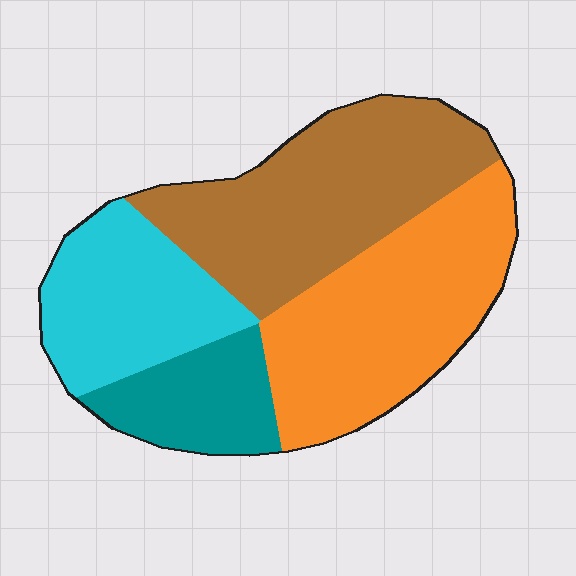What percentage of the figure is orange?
Orange covers 32% of the figure.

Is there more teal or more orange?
Orange.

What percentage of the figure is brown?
Brown covers 33% of the figure.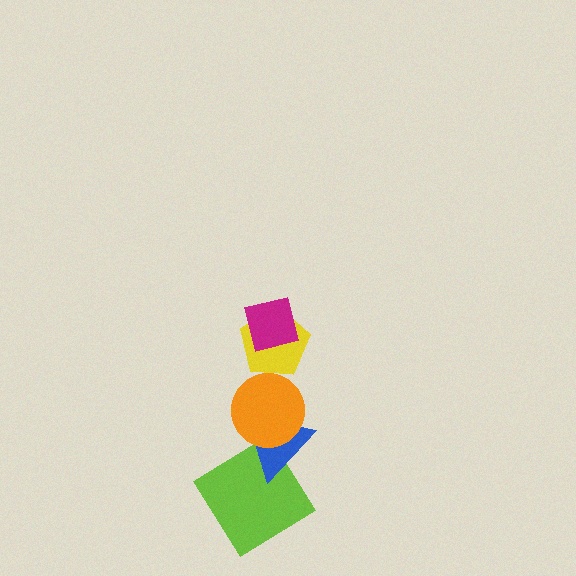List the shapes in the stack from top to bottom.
From top to bottom: the magenta square, the yellow pentagon, the orange circle, the blue triangle, the lime diamond.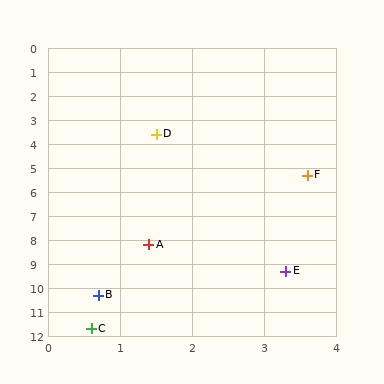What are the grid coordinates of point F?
Point F is at approximately (3.6, 5.3).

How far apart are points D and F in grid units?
Points D and F are about 2.7 grid units apart.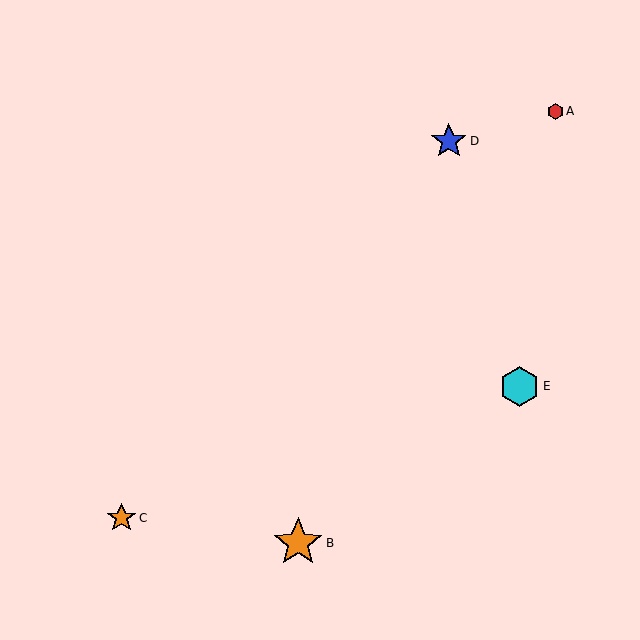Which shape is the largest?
The orange star (labeled B) is the largest.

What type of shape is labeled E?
Shape E is a cyan hexagon.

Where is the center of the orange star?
The center of the orange star is at (121, 518).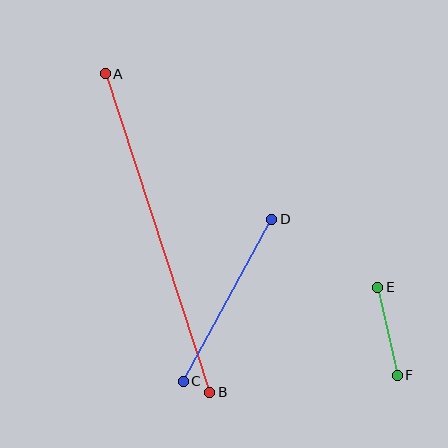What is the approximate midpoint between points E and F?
The midpoint is at approximately (388, 331) pixels.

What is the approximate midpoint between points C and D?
The midpoint is at approximately (228, 300) pixels.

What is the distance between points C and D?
The distance is approximately 185 pixels.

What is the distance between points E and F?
The distance is approximately 90 pixels.